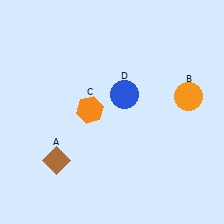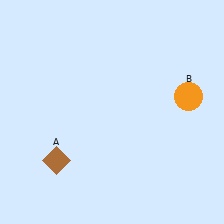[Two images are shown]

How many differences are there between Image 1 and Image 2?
There are 2 differences between the two images.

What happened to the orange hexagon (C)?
The orange hexagon (C) was removed in Image 2. It was in the top-left area of Image 1.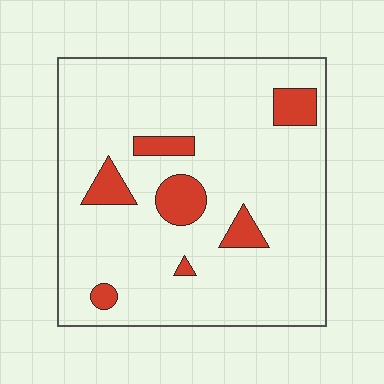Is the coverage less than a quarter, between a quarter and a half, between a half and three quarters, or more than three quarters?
Less than a quarter.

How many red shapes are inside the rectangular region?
7.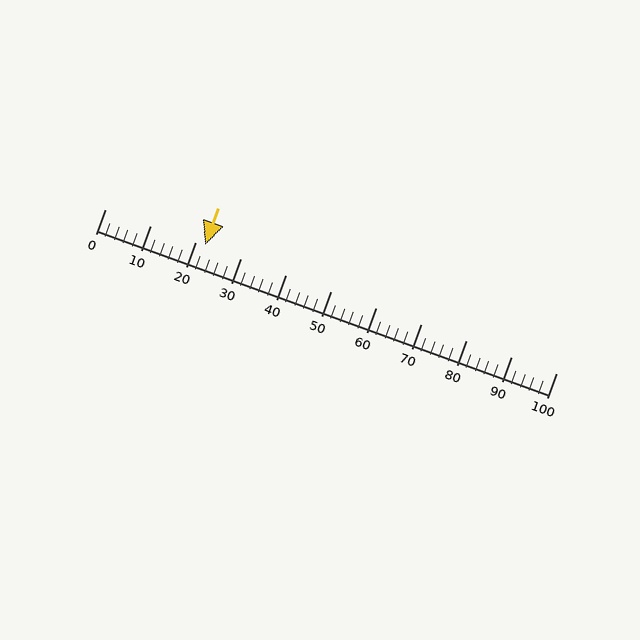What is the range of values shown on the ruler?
The ruler shows values from 0 to 100.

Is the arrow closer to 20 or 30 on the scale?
The arrow is closer to 20.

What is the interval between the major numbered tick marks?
The major tick marks are spaced 10 units apart.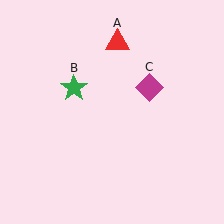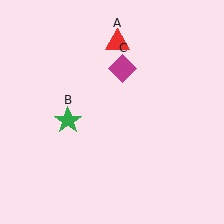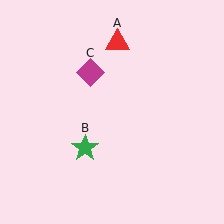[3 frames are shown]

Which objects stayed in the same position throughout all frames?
Red triangle (object A) remained stationary.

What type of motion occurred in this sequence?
The green star (object B), magenta diamond (object C) rotated counterclockwise around the center of the scene.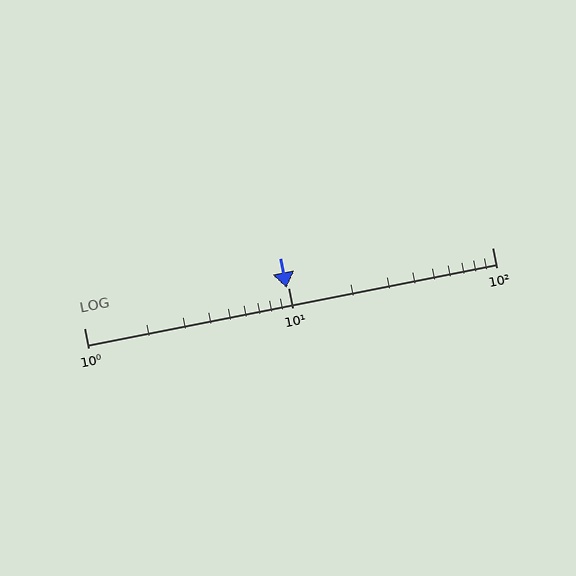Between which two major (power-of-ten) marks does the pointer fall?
The pointer is between 1 and 10.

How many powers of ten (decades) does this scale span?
The scale spans 2 decades, from 1 to 100.